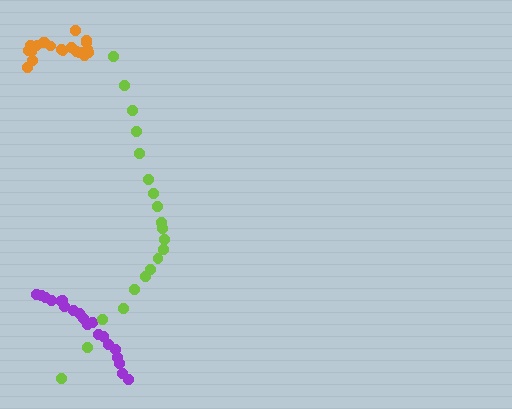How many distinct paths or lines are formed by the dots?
There are 3 distinct paths.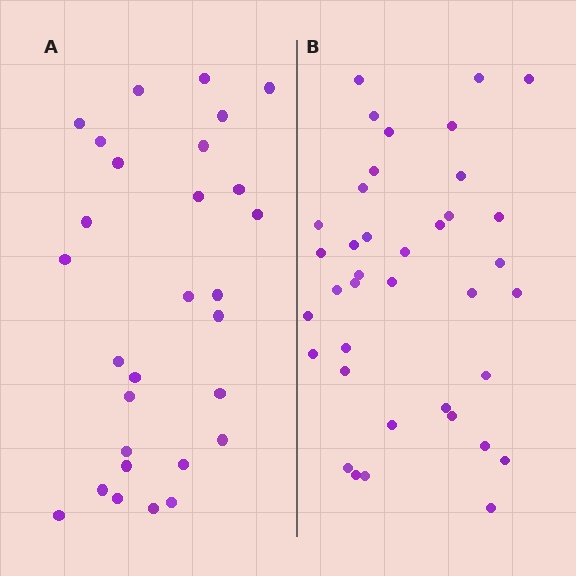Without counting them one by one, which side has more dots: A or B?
Region B (the right region) has more dots.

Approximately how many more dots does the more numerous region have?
Region B has roughly 8 or so more dots than region A.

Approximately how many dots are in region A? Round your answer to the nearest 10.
About 30 dots. (The exact count is 29, which rounds to 30.)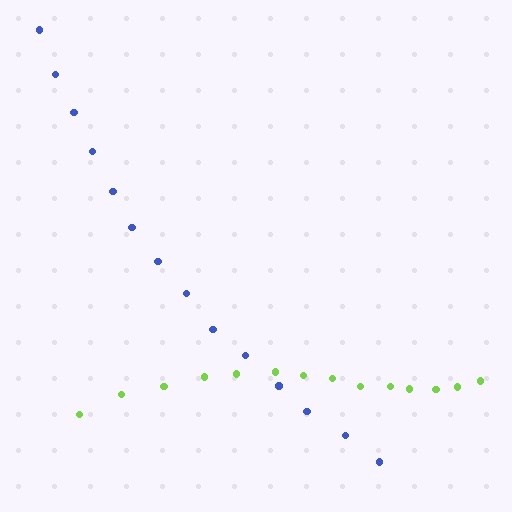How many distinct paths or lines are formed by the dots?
There are 2 distinct paths.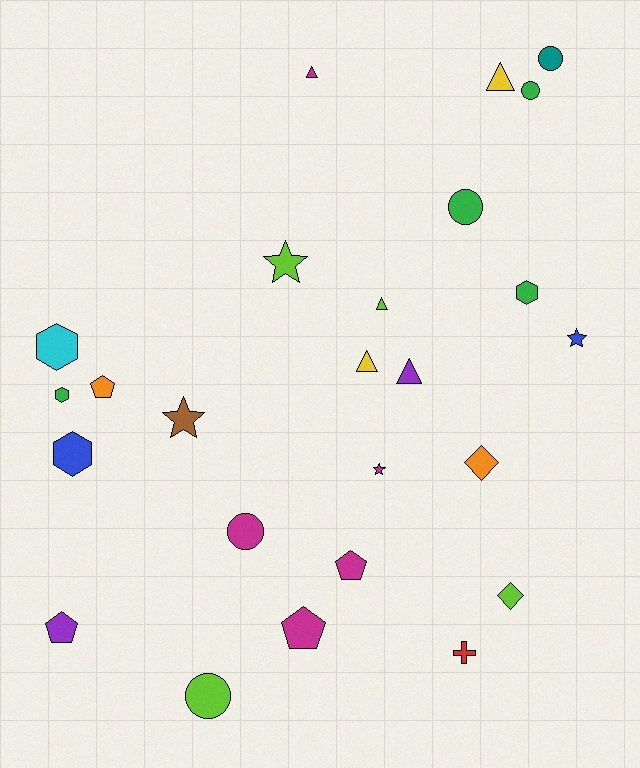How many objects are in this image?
There are 25 objects.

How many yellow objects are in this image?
There are 2 yellow objects.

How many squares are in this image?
There are no squares.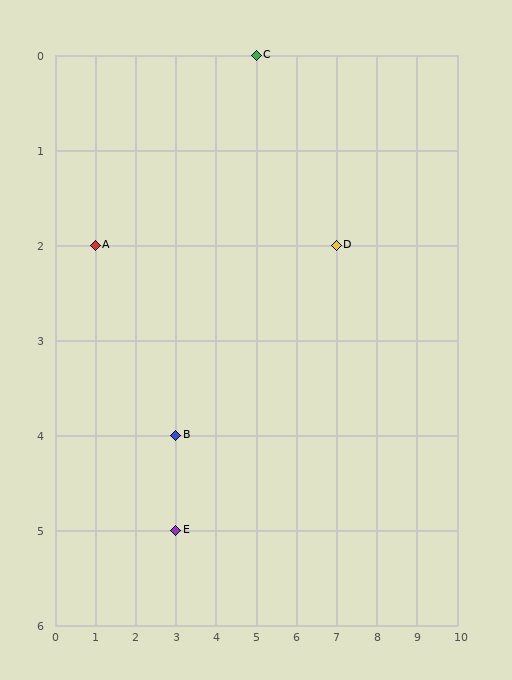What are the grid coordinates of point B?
Point B is at grid coordinates (3, 4).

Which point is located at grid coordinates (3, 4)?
Point B is at (3, 4).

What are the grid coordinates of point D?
Point D is at grid coordinates (7, 2).